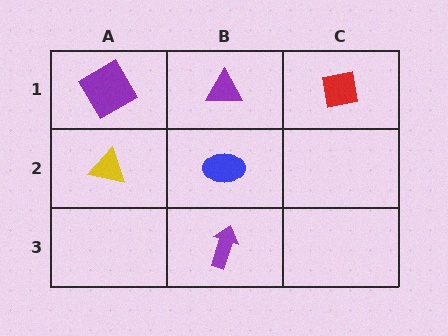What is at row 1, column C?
A red square.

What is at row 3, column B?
A purple arrow.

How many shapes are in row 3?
1 shape.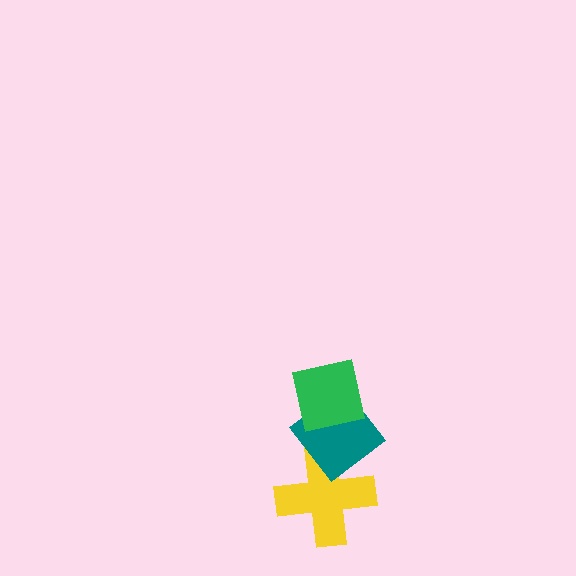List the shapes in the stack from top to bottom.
From top to bottom: the green square, the teal diamond, the yellow cross.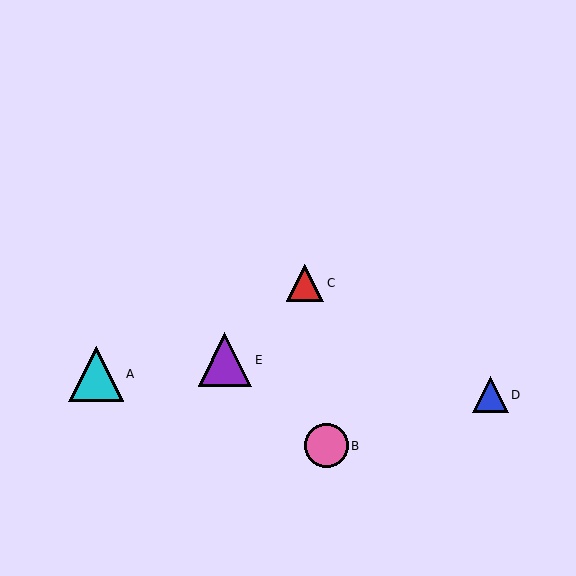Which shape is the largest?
The cyan triangle (labeled A) is the largest.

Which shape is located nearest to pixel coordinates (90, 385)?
The cyan triangle (labeled A) at (96, 374) is nearest to that location.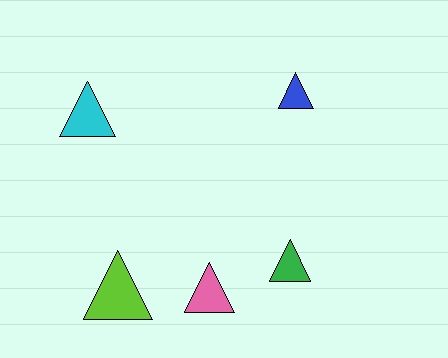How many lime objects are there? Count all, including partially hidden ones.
There is 1 lime object.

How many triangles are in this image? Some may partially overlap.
There are 5 triangles.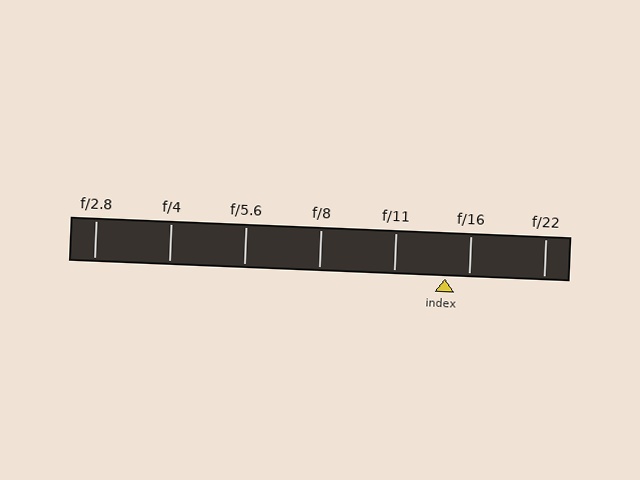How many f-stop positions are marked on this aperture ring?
There are 7 f-stop positions marked.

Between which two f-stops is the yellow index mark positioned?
The index mark is between f/11 and f/16.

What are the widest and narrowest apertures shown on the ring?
The widest aperture shown is f/2.8 and the narrowest is f/22.